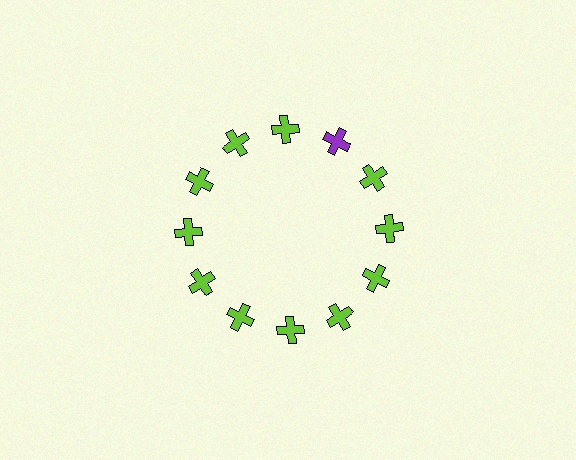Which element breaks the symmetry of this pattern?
The purple cross at roughly the 1 o'clock position breaks the symmetry. All other shapes are lime crosses.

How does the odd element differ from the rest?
It has a different color: purple instead of lime.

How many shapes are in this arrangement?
There are 12 shapes arranged in a ring pattern.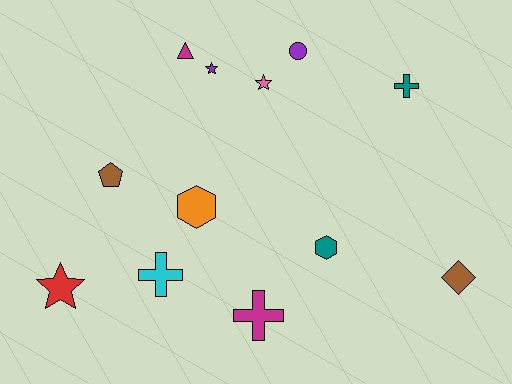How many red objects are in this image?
There is 1 red object.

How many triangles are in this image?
There is 1 triangle.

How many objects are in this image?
There are 12 objects.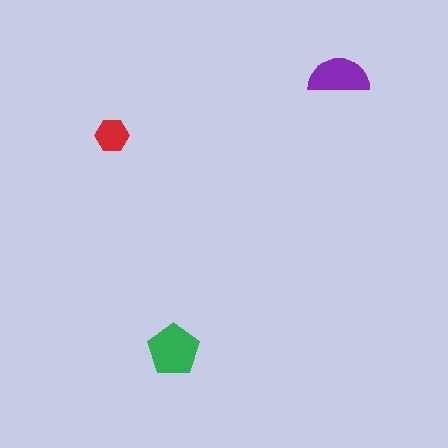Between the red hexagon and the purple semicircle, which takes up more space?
The purple semicircle.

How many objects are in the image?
There are 3 objects in the image.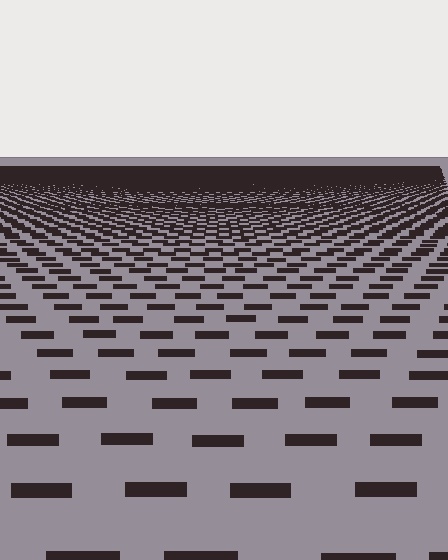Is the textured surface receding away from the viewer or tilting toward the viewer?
The surface is receding away from the viewer. Texture elements get smaller and denser toward the top.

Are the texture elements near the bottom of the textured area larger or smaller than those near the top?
Larger. Near the bottom, elements are closer to the viewer and appear at a bigger on-screen size.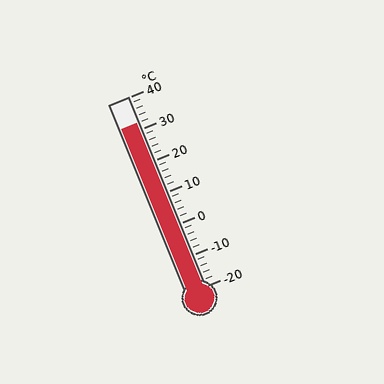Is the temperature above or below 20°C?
The temperature is above 20°C.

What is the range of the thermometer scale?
The thermometer scale ranges from -20°C to 40°C.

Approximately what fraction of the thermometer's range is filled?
The thermometer is filled to approximately 85% of its range.